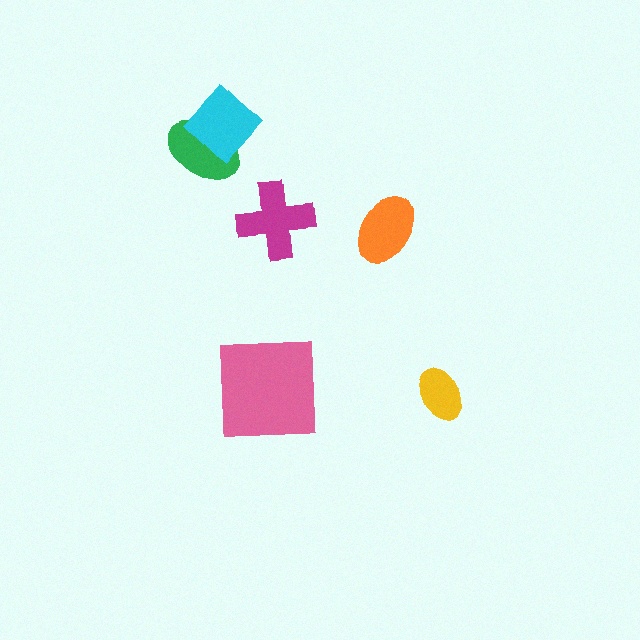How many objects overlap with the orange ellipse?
0 objects overlap with the orange ellipse.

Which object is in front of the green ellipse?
The cyan diamond is in front of the green ellipse.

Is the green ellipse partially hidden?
Yes, it is partially covered by another shape.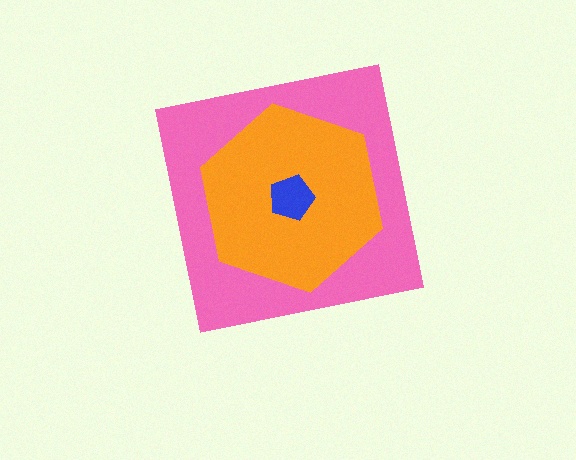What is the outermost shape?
The pink square.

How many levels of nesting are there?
3.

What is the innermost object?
The blue pentagon.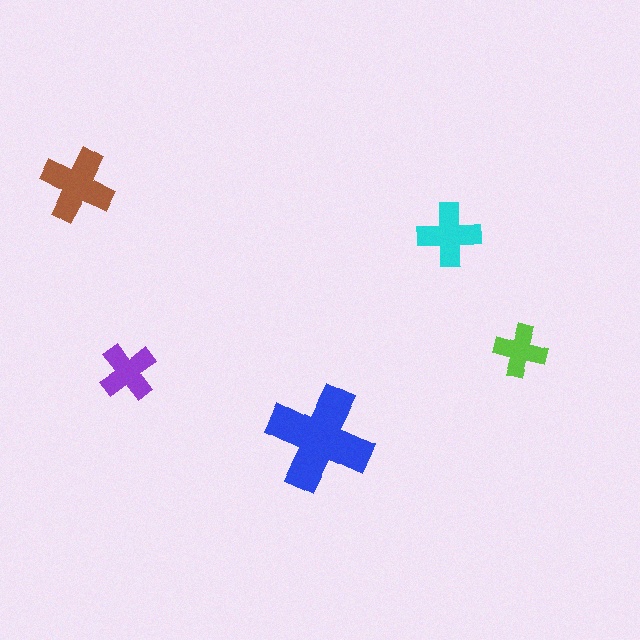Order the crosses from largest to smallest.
the blue one, the brown one, the cyan one, the purple one, the lime one.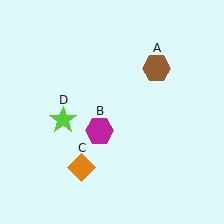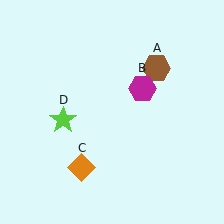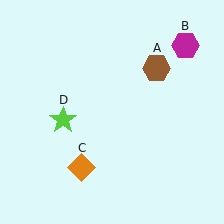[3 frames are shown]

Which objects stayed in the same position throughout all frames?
Brown hexagon (object A) and orange diamond (object C) and lime star (object D) remained stationary.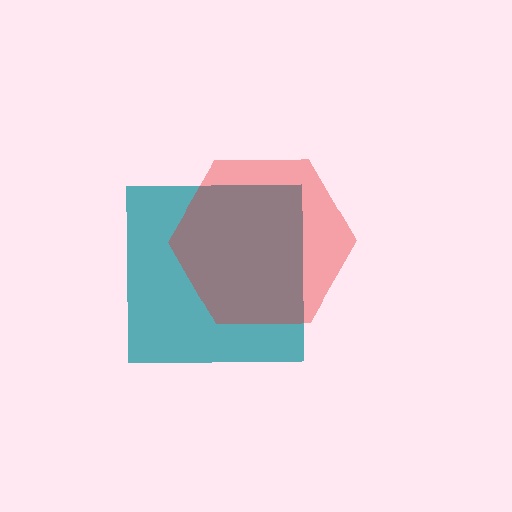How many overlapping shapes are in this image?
There are 2 overlapping shapes in the image.